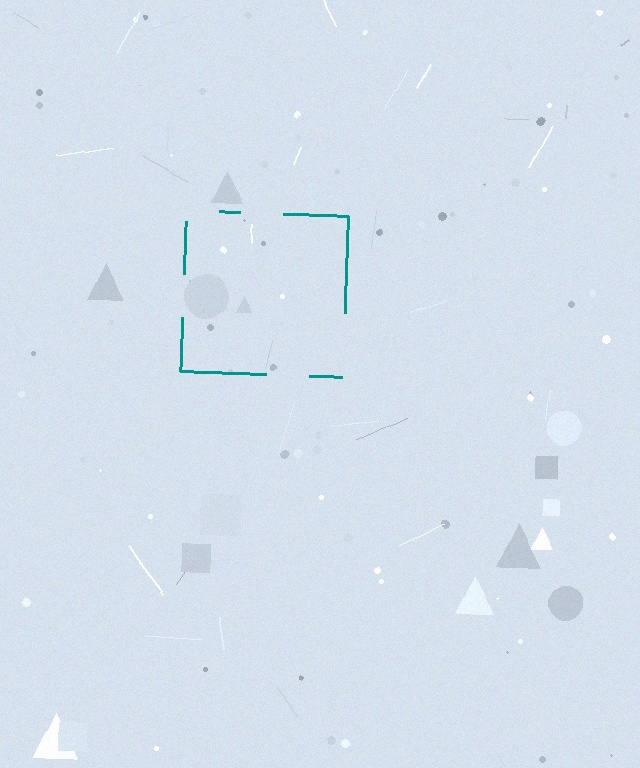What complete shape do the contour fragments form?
The contour fragments form a square.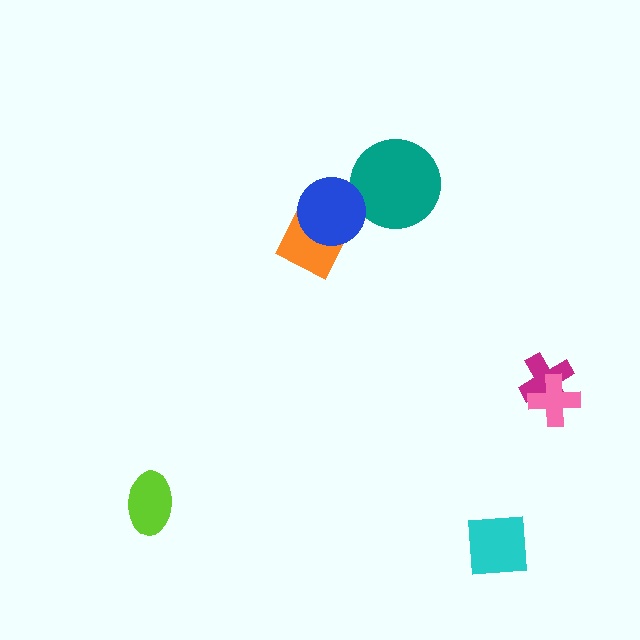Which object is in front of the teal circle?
The blue circle is in front of the teal circle.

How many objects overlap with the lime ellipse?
0 objects overlap with the lime ellipse.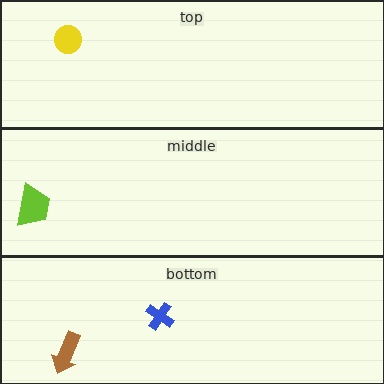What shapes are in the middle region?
The lime trapezoid.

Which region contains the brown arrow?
The bottom region.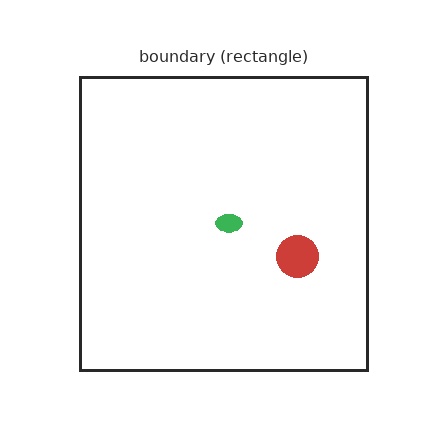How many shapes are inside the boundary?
2 inside, 0 outside.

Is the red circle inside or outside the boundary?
Inside.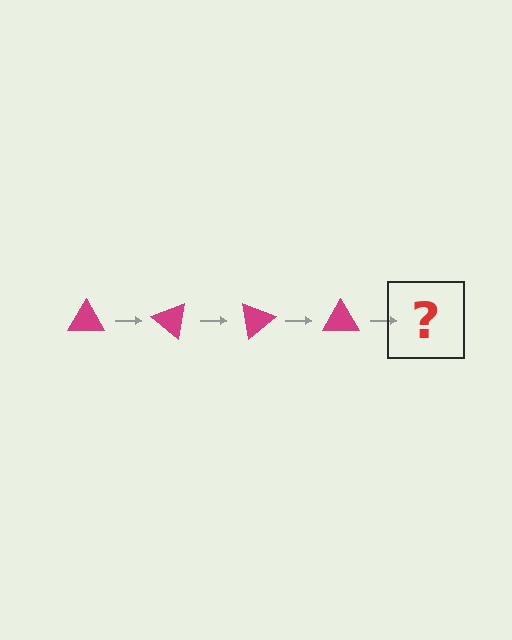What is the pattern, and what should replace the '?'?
The pattern is that the triangle rotates 40 degrees each step. The '?' should be a magenta triangle rotated 160 degrees.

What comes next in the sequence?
The next element should be a magenta triangle rotated 160 degrees.